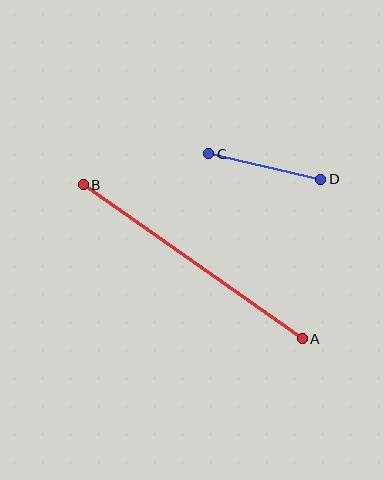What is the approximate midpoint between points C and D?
The midpoint is at approximately (265, 166) pixels.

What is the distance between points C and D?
The distance is approximately 115 pixels.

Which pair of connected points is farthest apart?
Points A and B are farthest apart.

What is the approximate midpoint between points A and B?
The midpoint is at approximately (193, 262) pixels.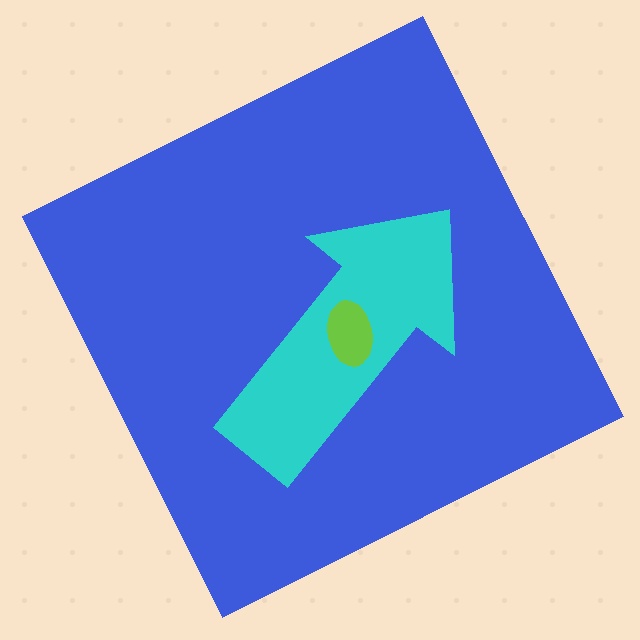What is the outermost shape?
The blue square.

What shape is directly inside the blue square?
The cyan arrow.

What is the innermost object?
The lime ellipse.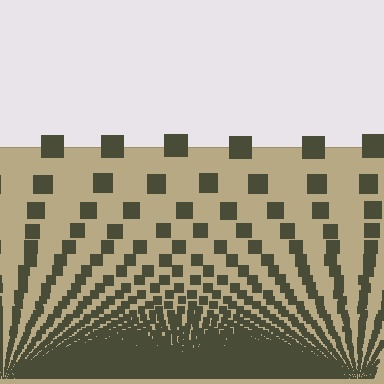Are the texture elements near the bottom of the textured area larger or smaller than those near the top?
Smaller. The gradient is inverted — elements near the bottom are smaller and denser.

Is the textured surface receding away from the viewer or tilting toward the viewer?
The surface appears to tilt toward the viewer. Texture elements get larger and sparser toward the top.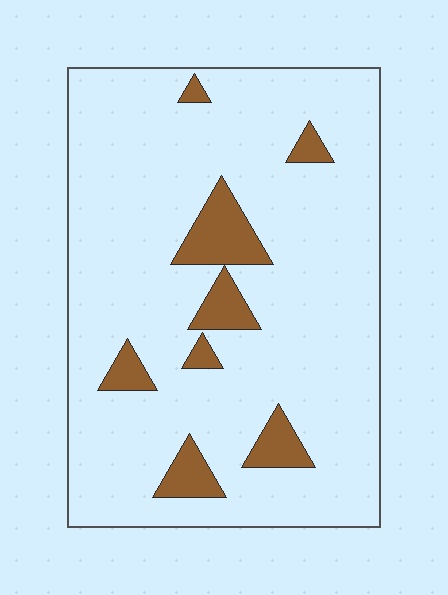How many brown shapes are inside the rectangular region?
8.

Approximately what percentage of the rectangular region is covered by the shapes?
Approximately 10%.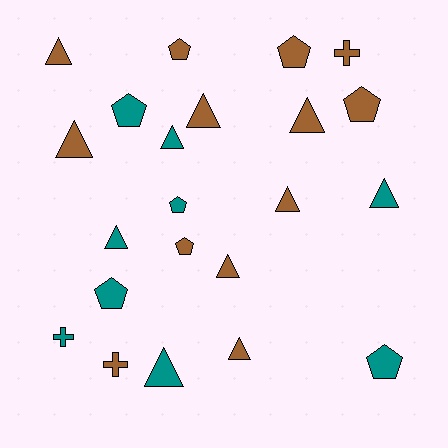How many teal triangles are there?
There are 4 teal triangles.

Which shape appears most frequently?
Triangle, with 11 objects.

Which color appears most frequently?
Brown, with 13 objects.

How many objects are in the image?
There are 22 objects.